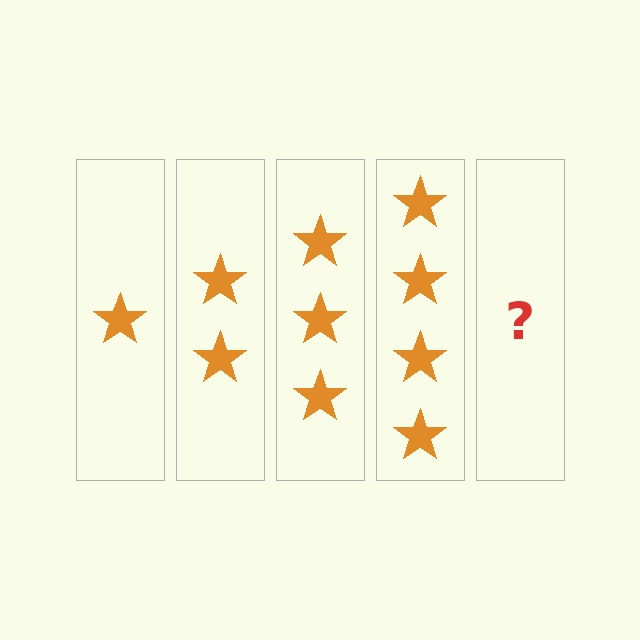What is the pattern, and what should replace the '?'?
The pattern is that each step adds one more star. The '?' should be 5 stars.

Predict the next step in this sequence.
The next step is 5 stars.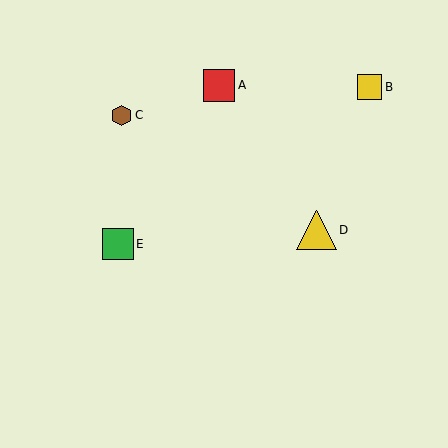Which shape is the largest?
The yellow triangle (labeled D) is the largest.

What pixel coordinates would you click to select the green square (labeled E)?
Click at (118, 244) to select the green square E.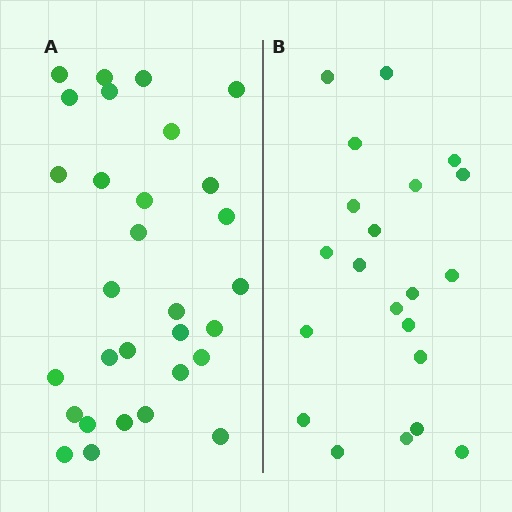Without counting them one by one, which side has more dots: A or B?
Region A (the left region) has more dots.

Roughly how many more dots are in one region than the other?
Region A has roughly 8 or so more dots than region B.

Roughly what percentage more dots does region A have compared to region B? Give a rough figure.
About 45% more.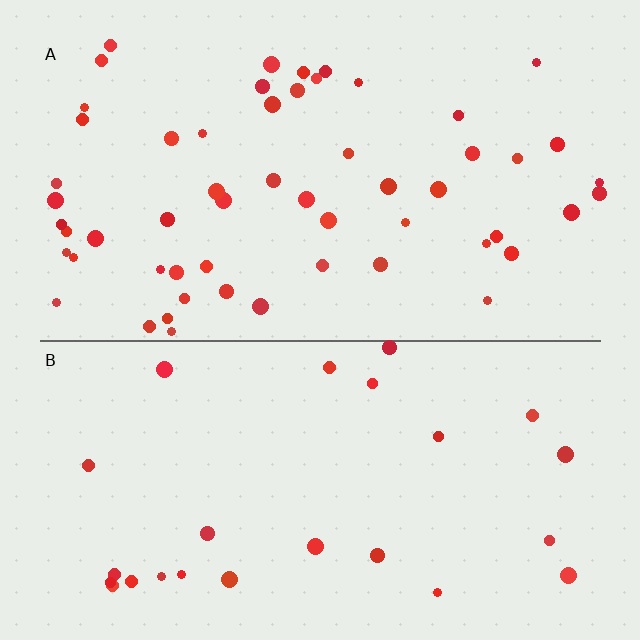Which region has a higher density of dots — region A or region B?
A (the top).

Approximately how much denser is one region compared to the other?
Approximately 2.3× — region A over region B.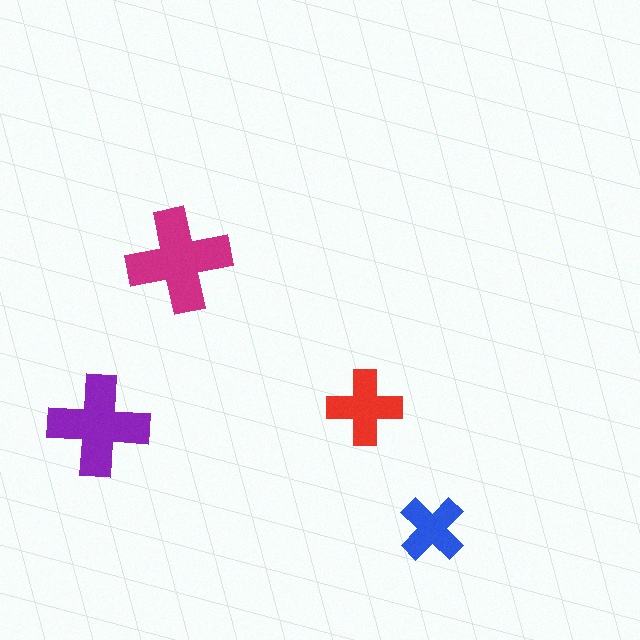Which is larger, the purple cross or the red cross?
The purple one.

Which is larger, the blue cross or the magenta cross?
The magenta one.